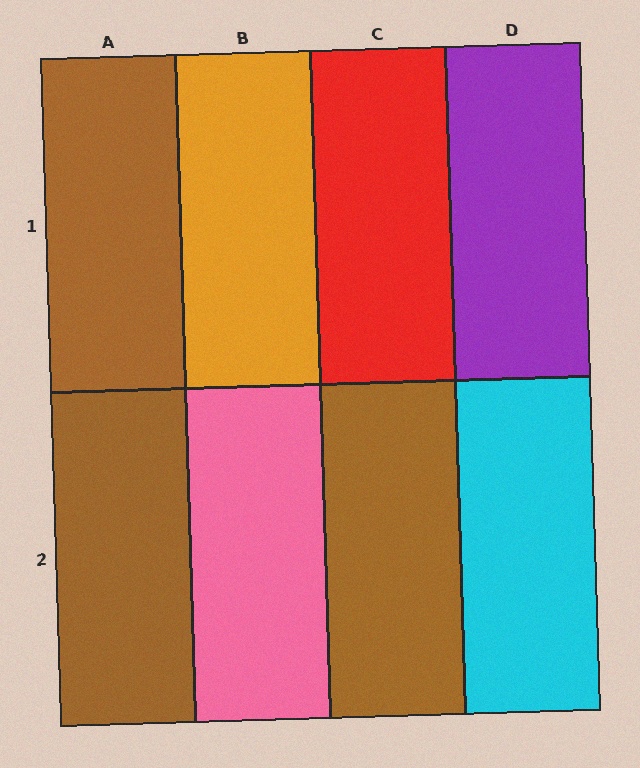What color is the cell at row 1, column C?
Red.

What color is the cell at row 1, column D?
Purple.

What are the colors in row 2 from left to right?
Brown, pink, brown, cyan.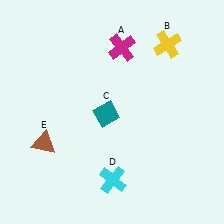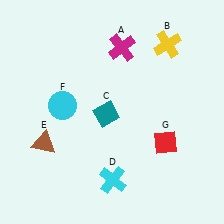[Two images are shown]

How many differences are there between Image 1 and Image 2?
There are 2 differences between the two images.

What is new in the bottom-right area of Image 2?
A red diamond (G) was added in the bottom-right area of Image 2.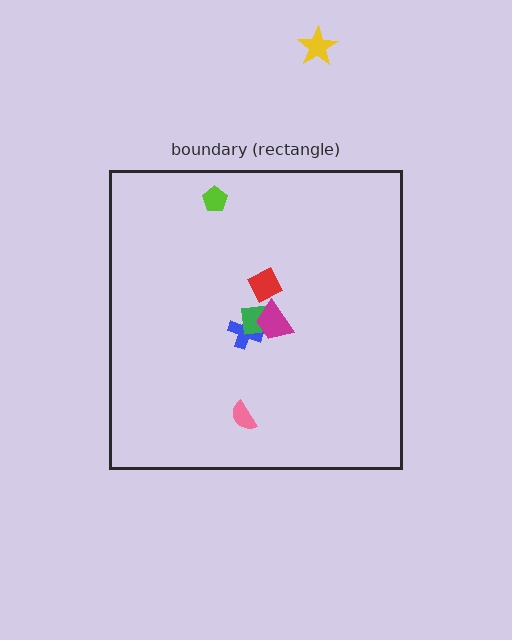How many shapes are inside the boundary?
6 inside, 1 outside.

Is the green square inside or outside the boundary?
Inside.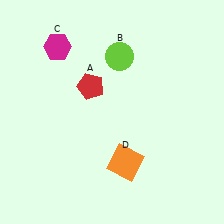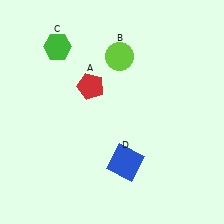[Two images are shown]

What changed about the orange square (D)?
In Image 1, D is orange. In Image 2, it changed to blue.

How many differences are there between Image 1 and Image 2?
There are 2 differences between the two images.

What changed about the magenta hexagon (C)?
In Image 1, C is magenta. In Image 2, it changed to green.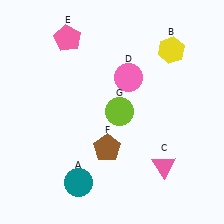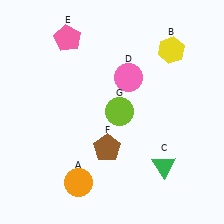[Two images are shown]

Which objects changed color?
A changed from teal to orange. C changed from pink to green.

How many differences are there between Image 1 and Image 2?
There are 2 differences between the two images.